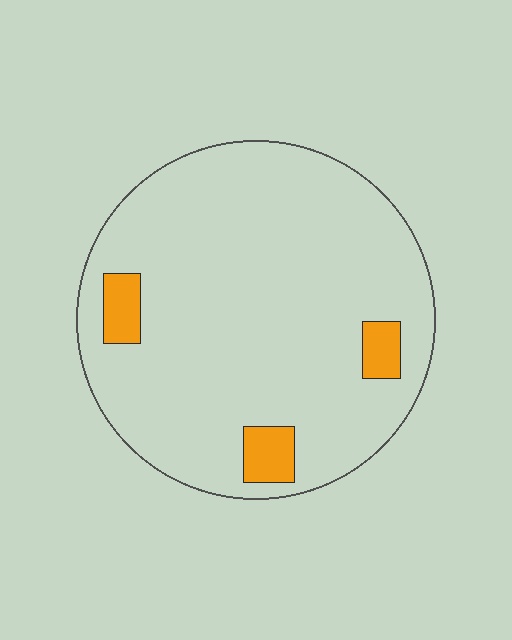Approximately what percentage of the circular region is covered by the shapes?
Approximately 10%.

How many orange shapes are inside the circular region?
3.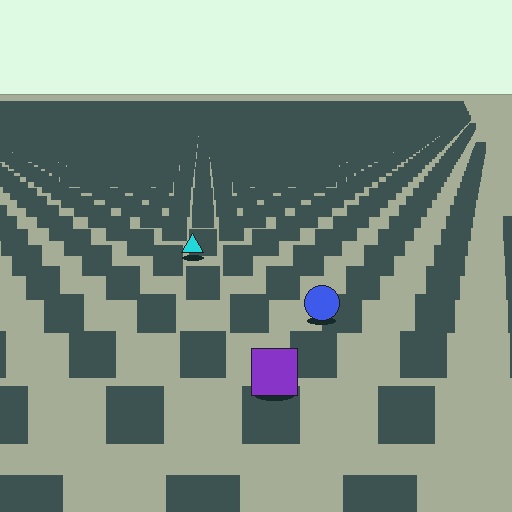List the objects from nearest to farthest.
From nearest to farthest: the purple square, the blue circle, the cyan triangle.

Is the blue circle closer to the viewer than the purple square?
No. The purple square is closer — you can tell from the texture gradient: the ground texture is coarser near it.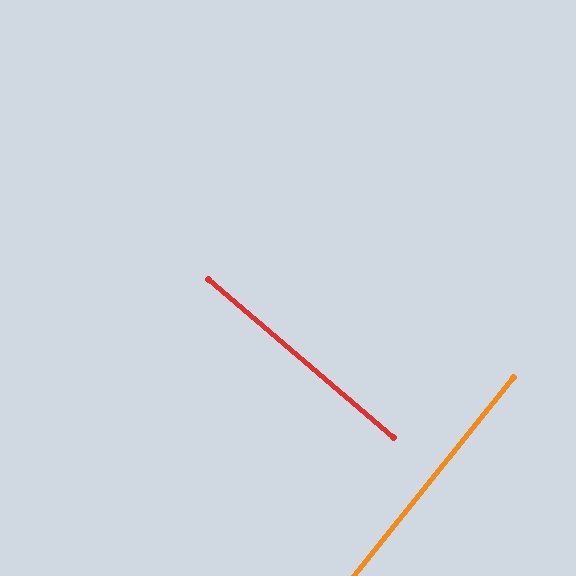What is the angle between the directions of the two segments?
Approximately 88 degrees.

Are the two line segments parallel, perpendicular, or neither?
Perpendicular — they meet at approximately 88°.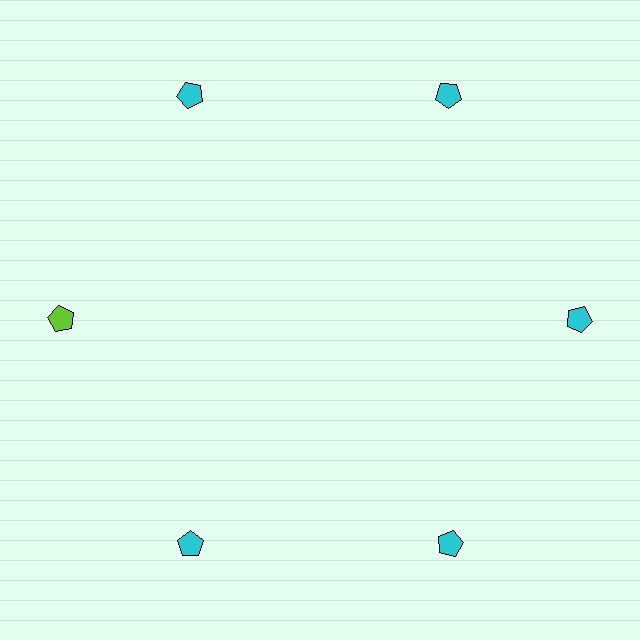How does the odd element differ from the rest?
It has a different color: lime instead of cyan.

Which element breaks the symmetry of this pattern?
The lime pentagon at roughly the 9 o'clock position breaks the symmetry. All other shapes are cyan pentagons.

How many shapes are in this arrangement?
There are 6 shapes arranged in a ring pattern.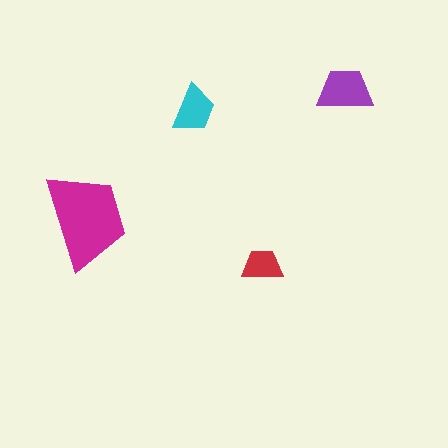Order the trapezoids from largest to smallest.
the magenta one, the purple one, the cyan one, the red one.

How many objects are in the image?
There are 4 objects in the image.